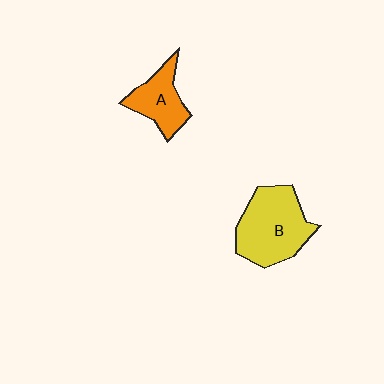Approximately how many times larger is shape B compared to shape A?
Approximately 1.7 times.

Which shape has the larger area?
Shape B (yellow).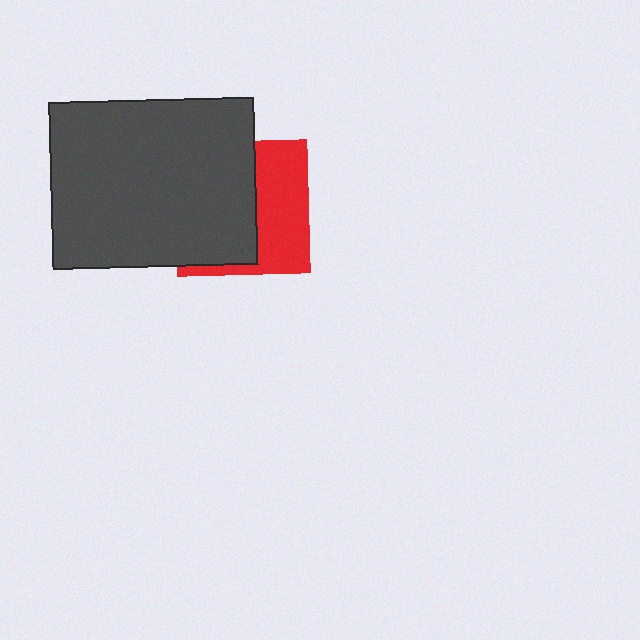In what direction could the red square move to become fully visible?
The red square could move right. That would shift it out from behind the dark gray rectangle entirely.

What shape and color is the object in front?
The object in front is a dark gray rectangle.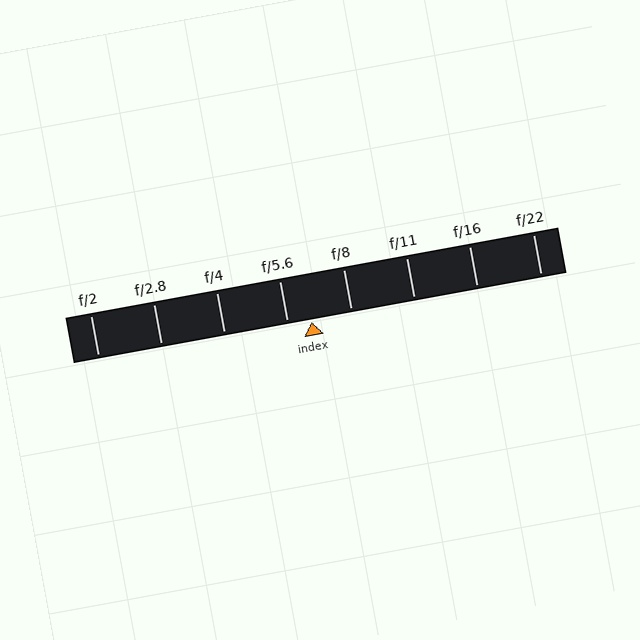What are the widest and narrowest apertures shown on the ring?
The widest aperture shown is f/2 and the narrowest is f/22.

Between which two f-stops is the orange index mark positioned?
The index mark is between f/5.6 and f/8.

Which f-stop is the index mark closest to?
The index mark is closest to f/5.6.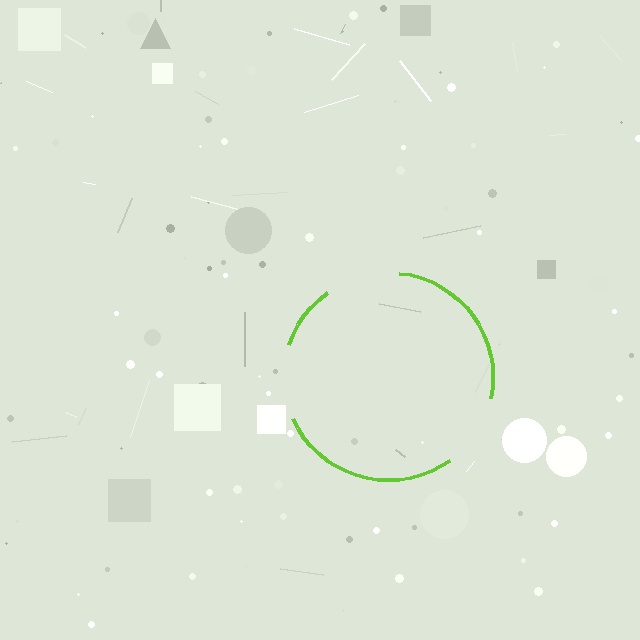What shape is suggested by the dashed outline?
The dashed outline suggests a circle.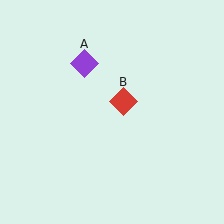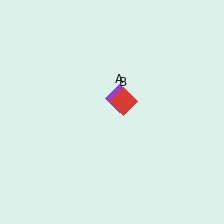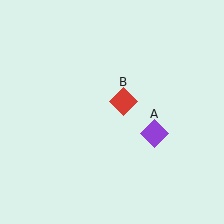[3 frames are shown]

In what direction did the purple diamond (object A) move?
The purple diamond (object A) moved down and to the right.